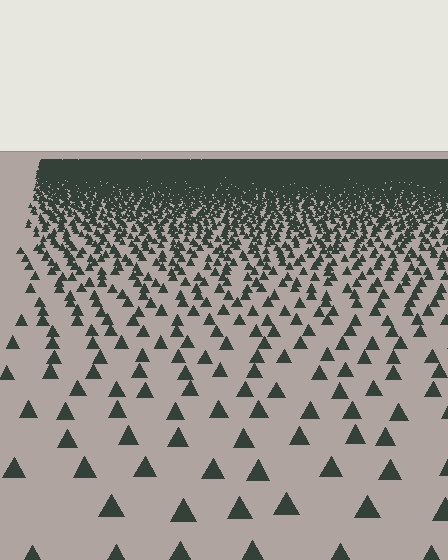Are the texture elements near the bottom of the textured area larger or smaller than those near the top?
Larger. Near the bottom, elements are closer to the viewer and appear at a bigger on-screen size.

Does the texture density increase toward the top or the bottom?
Density increases toward the top.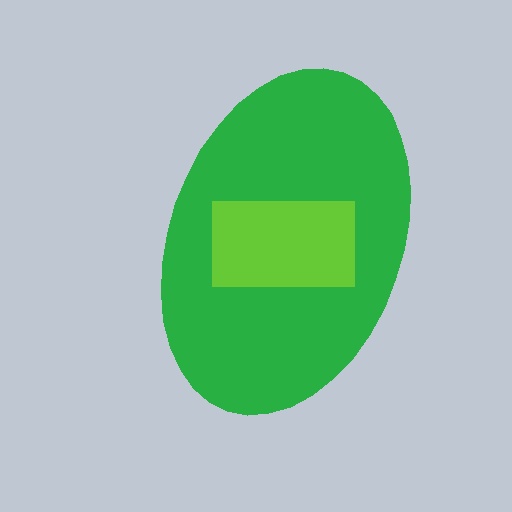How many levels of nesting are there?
2.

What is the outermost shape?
The green ellipse.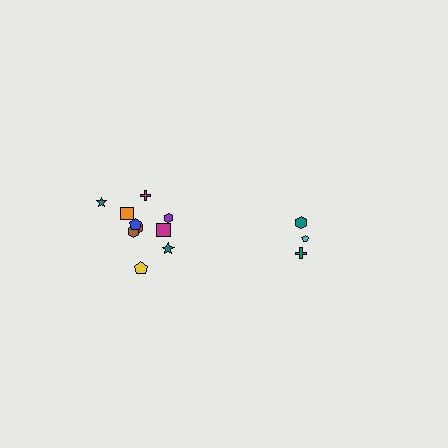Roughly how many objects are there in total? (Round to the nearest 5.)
Roughly 15 objects in total.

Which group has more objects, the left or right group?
The left group.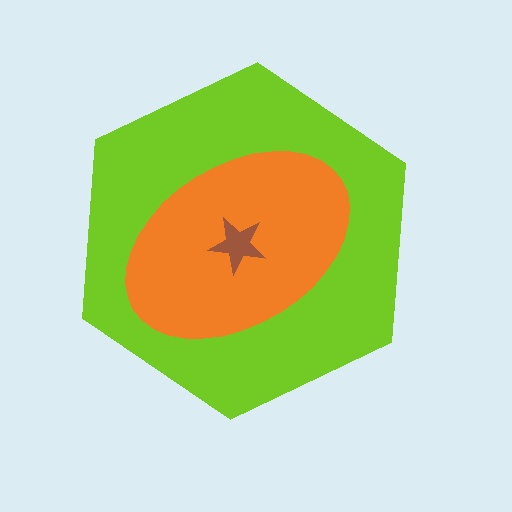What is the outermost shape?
The lime hexagon.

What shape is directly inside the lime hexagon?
The orange ellipse.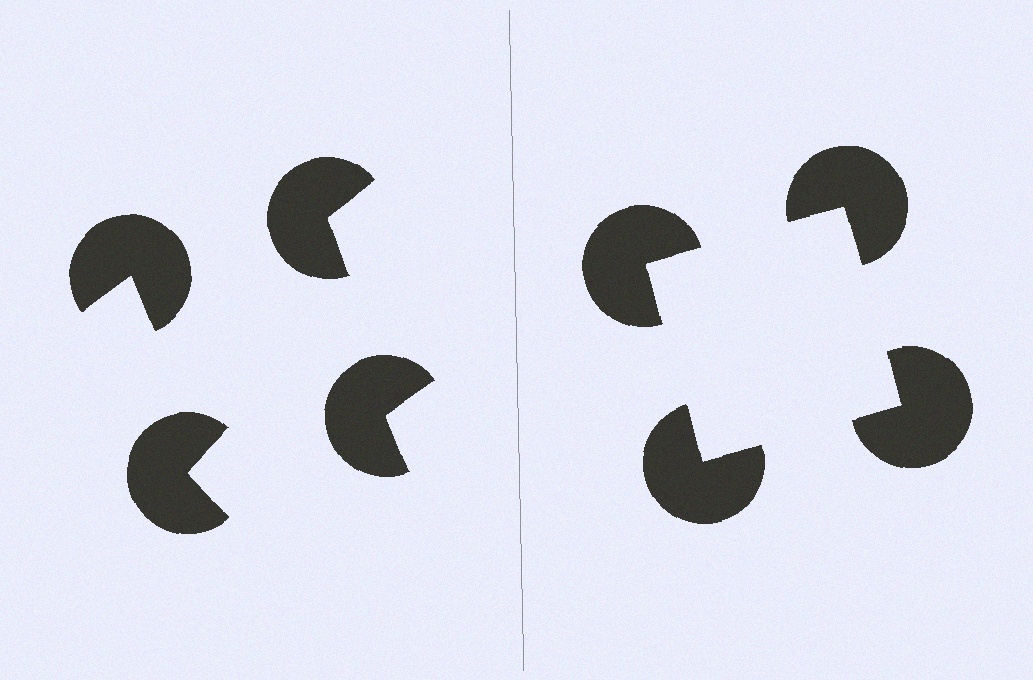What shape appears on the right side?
An illusory square.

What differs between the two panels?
The pac-man discs are positioned identically on both sides; only the wedge orientations differ. On the right they align to a square; on the left they are misaligned.